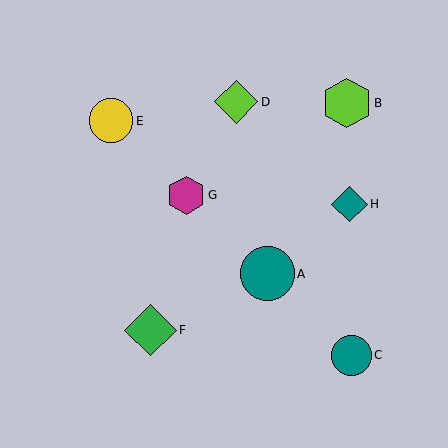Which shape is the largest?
The teal circle (labeled A) is the largest.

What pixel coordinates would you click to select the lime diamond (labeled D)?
Click at (236, 102) to select the lime diamond D.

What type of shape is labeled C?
Shape C is a teal circle.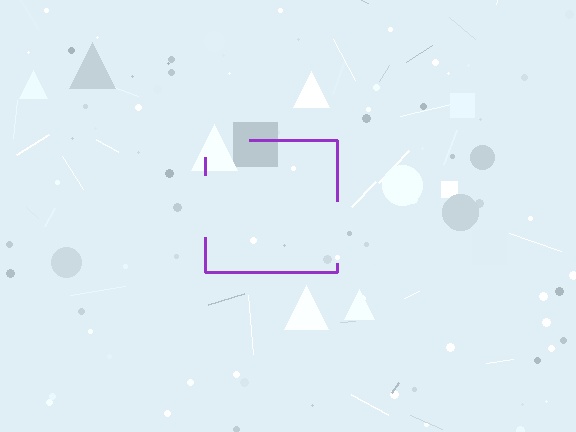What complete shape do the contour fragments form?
The contour fragments form a square.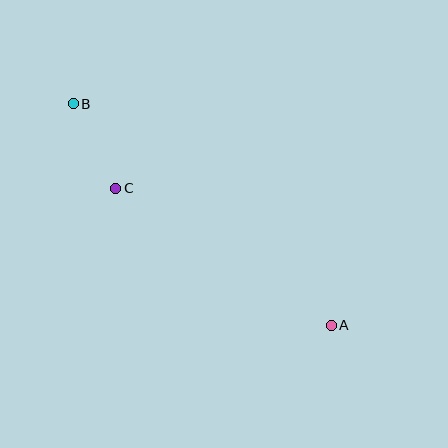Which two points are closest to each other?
Points B and C are closest to each other.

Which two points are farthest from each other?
Points A and B are farthest from each other.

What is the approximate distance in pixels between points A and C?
The distance between A and C is approximately 255 pixels.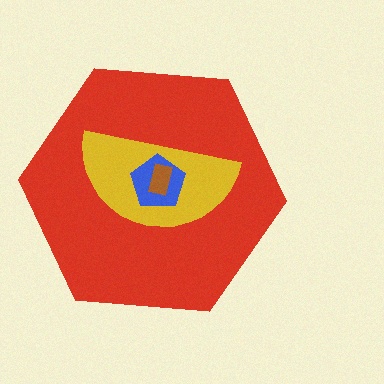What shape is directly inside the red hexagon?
The yellow semicircle.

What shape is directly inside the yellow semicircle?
The blue pentagon.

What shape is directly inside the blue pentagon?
The brown rectangle.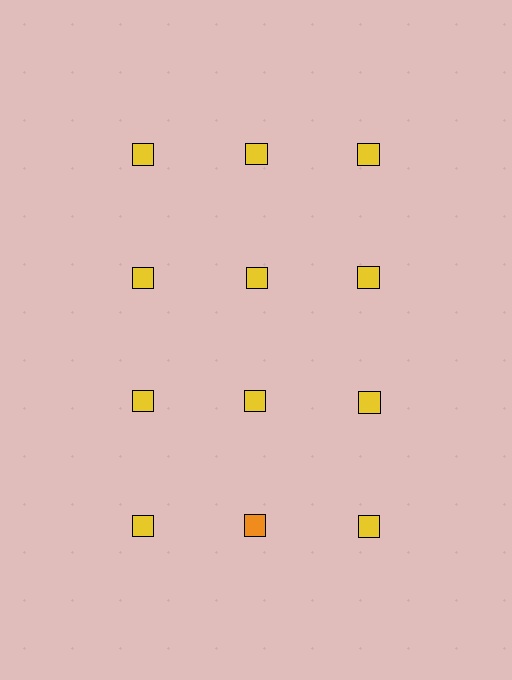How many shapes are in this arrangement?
There are 12 shapes arranged in a grid pattern.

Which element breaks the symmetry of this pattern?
The orange square in the fourth row, second from left column breaks the symmetry. All other shapes are yellow squares.